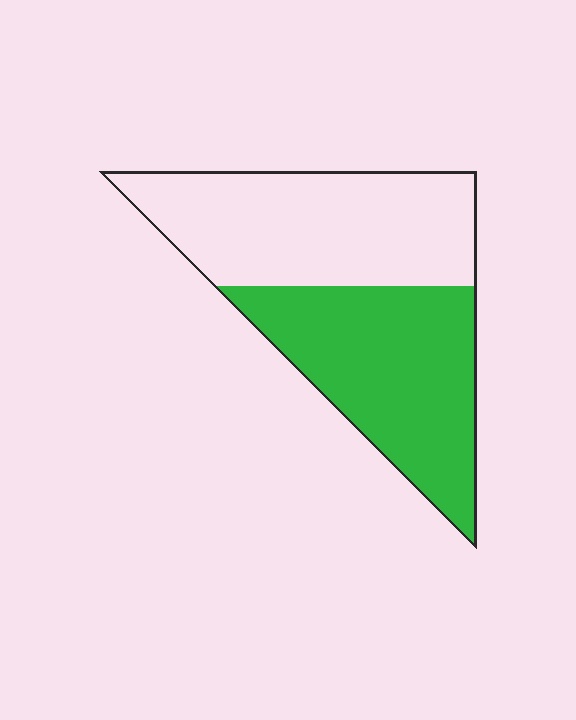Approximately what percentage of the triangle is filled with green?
Approximately 50%.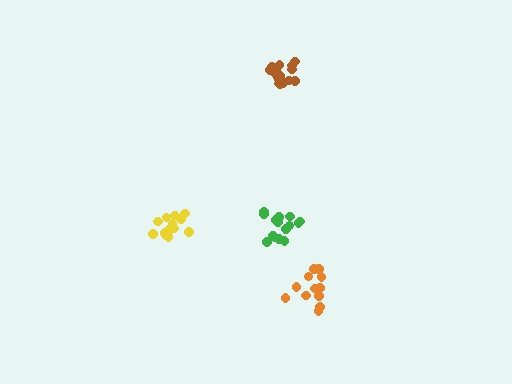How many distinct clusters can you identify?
There are 4 distinct clusters.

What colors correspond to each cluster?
The clusters are colored: brown, green, orange, yellow.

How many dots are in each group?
Group 1: 16 dots, Group 2: 16 dots, Group 3: 12 dots, Group 4: 14 dots (58 total).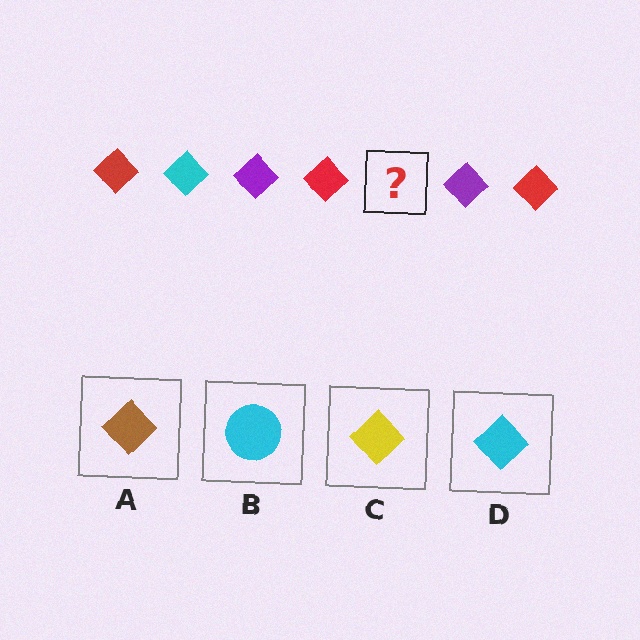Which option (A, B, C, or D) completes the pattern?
D.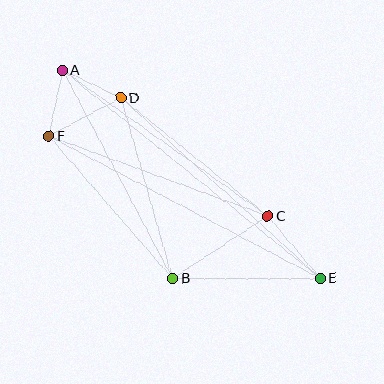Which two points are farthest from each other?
Points A and E are farthest from each other.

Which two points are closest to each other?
Points A and D are closest to each other.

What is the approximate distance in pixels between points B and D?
The distance between B and D is approximately 188 pixels.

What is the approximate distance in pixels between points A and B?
The distance between A and B is approximately 235 pixels.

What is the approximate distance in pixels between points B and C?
The distance between B and C is approximately 114 pixels.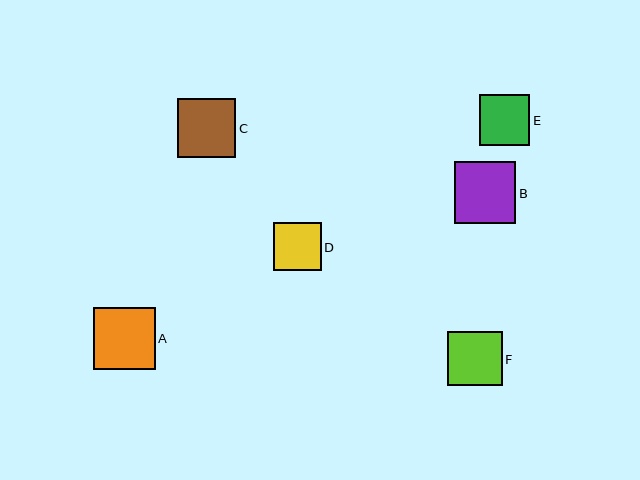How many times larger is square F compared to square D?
Square F is approximately 1.1 times the size of square D.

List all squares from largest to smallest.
From largest to smallest: A, B, C, F, E, D.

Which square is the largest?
Square A is the largest with a size of approximately 62 pixels.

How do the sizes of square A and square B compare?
Square A and square B are approximately the same size.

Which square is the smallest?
Square D is the smallest with a size of approximately 48 pixels.